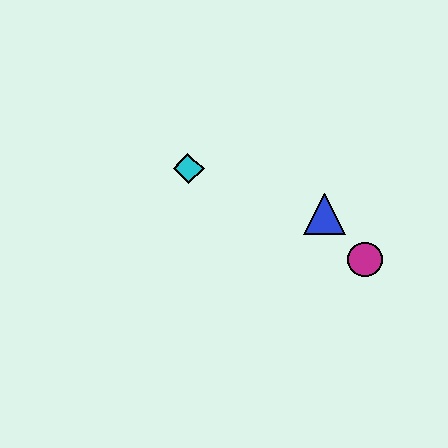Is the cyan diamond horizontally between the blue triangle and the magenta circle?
No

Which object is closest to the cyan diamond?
The blue triangle is closest to the cyan diamond.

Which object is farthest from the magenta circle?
The cyan diamond is farthest from the magenta circle.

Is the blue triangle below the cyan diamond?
Yes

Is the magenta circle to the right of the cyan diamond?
Yes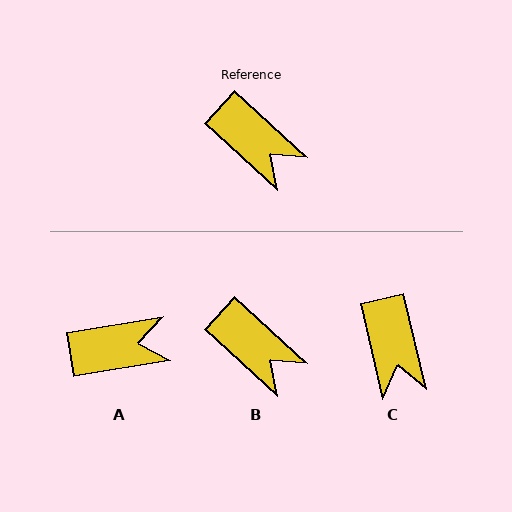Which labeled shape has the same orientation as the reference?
B.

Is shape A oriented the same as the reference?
No, it is off by about 52 degrees.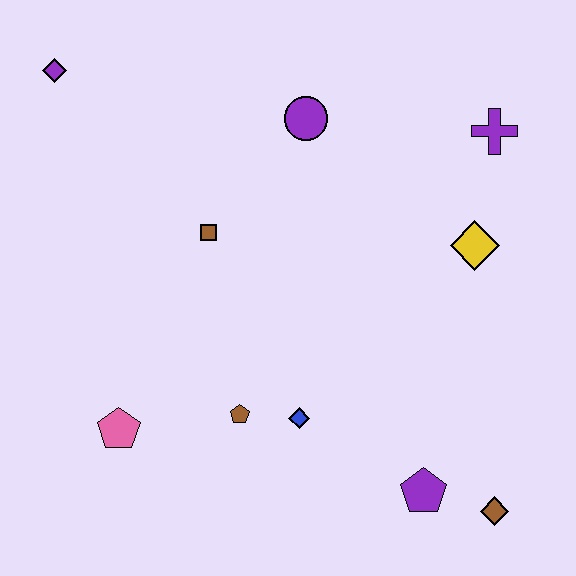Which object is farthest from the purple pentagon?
The purple diamond is farthest from the purple pentagon.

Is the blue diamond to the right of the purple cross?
No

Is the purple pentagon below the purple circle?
Yes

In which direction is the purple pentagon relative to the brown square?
The purple pentagon is below the brown square.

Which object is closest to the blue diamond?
The brown pentagon is closest to the blue diamond.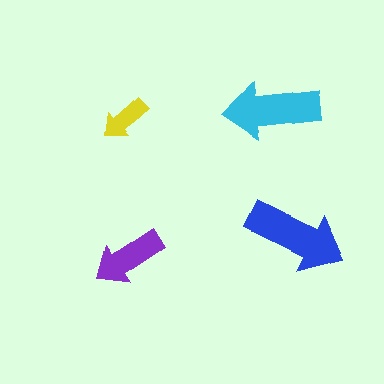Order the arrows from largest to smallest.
the blue one, the cyan one, the purple one, the yellow one.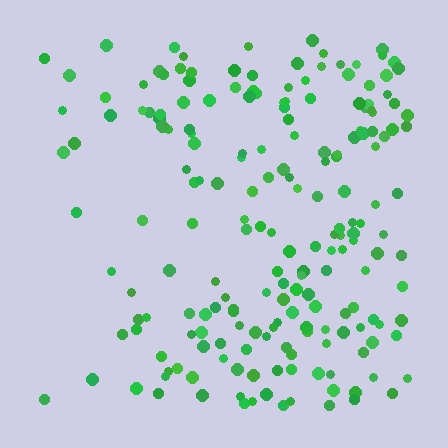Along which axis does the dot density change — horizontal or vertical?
Horizontal.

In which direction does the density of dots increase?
From left to right, with the right side densest.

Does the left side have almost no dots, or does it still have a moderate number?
Still a moderate number, just noticeably fewer than the right.